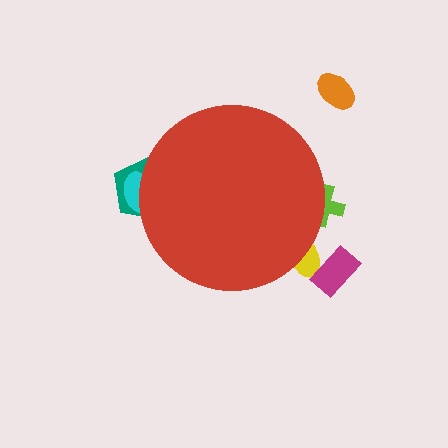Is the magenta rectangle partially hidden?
No, the magenta rectangle is fully visible.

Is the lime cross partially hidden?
Yes, the lime cross is partially hidden behind the red circle.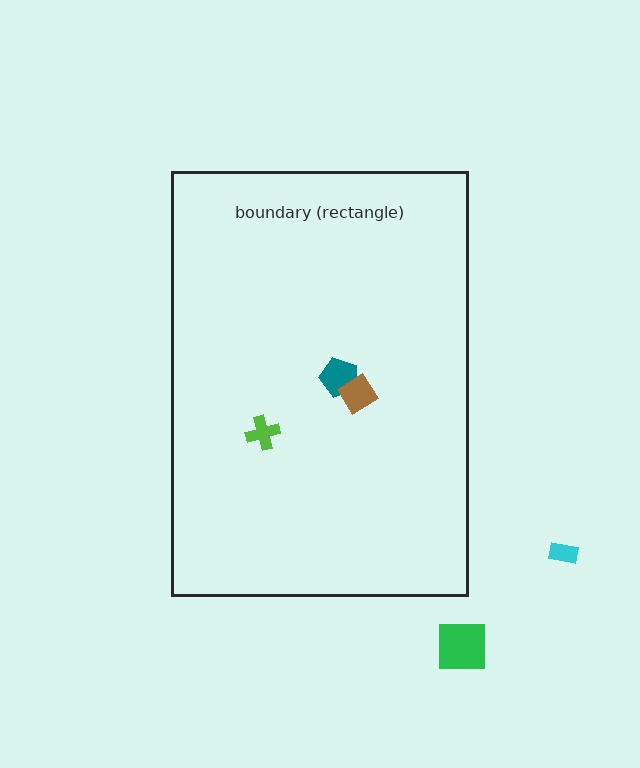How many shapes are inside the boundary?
3 inside, 2 outside.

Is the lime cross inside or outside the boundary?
Inside.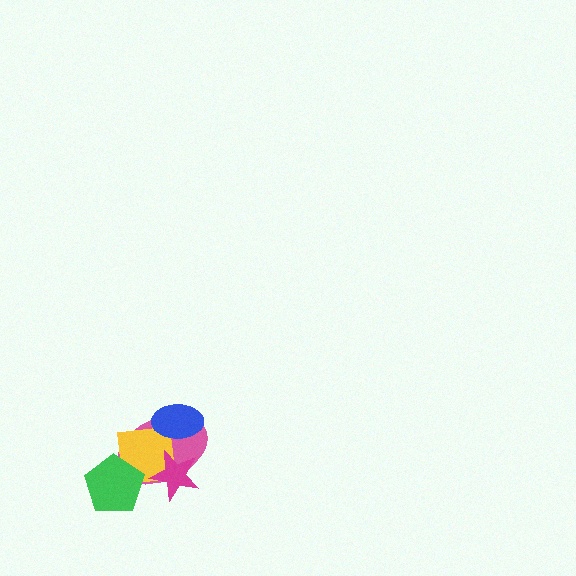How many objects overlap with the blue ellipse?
2 objects overlap with the blue ellipse.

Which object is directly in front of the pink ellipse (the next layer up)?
The yellow square is directly in front of the pink ellipse.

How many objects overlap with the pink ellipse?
4 objects overlap with the pink ellipse.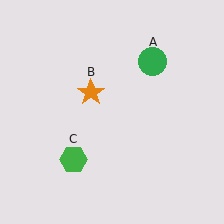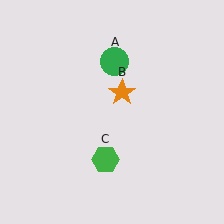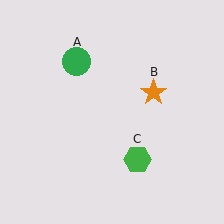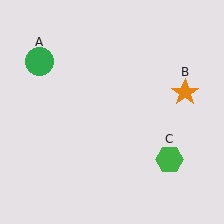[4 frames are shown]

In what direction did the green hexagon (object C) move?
The green hexagon (object C) moved right.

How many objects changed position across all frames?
3 objects changed position: green circle (object A), orange star (object B), green hexagon (object C).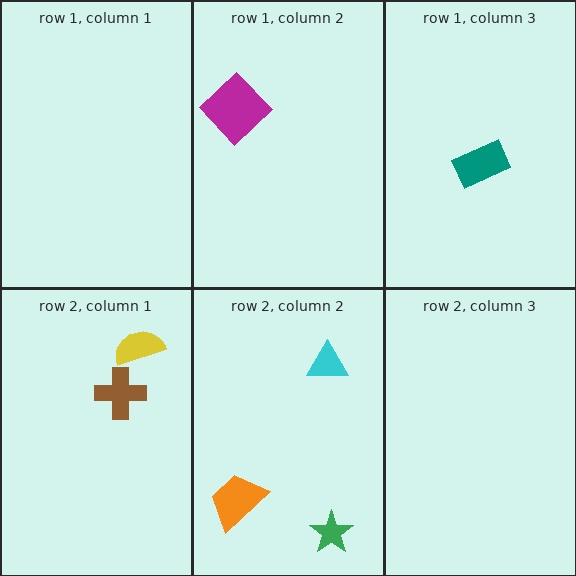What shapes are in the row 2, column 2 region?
The green star, the orange trapezoid, the cyan triangle.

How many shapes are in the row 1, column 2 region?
1.